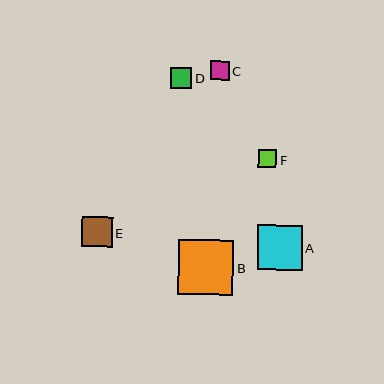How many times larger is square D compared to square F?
Square D is approximately 1.2 times the size of square F.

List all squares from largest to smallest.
From largest to smallest: B, A, E, D, C, F.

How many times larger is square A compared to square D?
Square A is approximately 2.2 times the size of square D.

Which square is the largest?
Square B is the largest with a size of approximately 56 pixels.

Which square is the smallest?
Square F is the smallest with a size of approximately 18 pixels.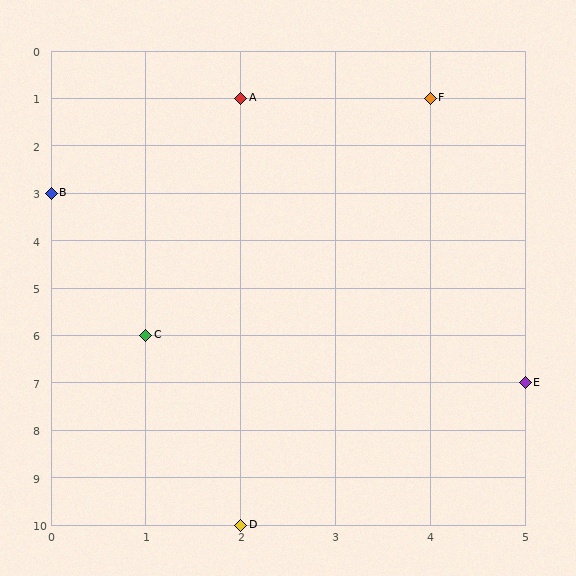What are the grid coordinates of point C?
Point C is at grid coordinates (1, 6).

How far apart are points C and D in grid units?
Points C and D are 1 column and 4 rows apart (about 4.1 grid units diagonally).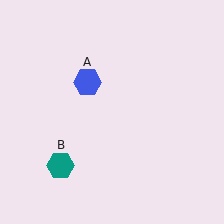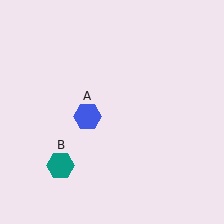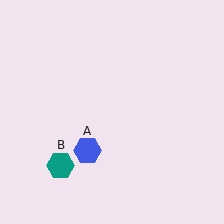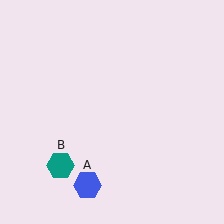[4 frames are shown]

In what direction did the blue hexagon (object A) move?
The blue hexagon (object A) moved down.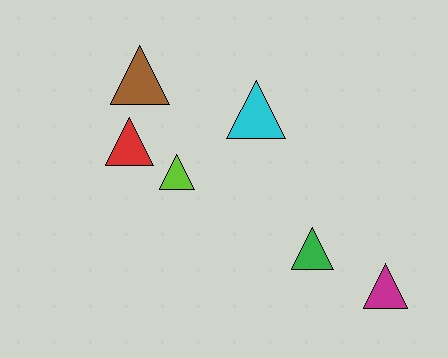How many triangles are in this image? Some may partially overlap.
There are 6 triangles.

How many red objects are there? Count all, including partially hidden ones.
There is 1 red object.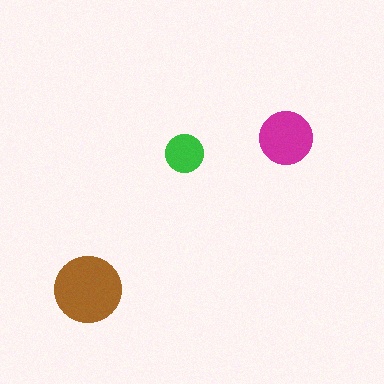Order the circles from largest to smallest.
the brown one, the magenta one, the green one.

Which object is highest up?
The magenta circle is topmost.